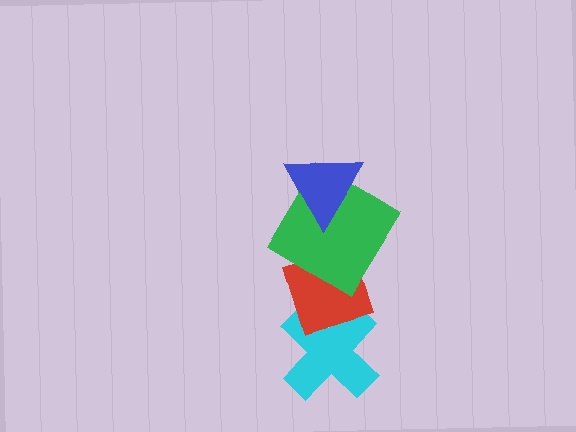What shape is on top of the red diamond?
The green diamond is on top of the red diamond.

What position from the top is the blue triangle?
The blue triangle is 1st from the top.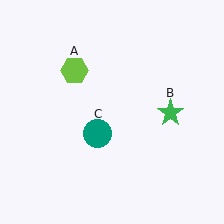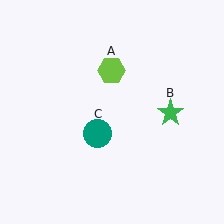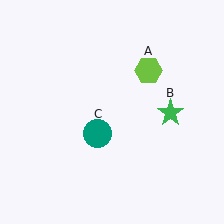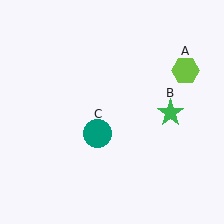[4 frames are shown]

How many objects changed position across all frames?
1 object changed position: lime hexagon (object A).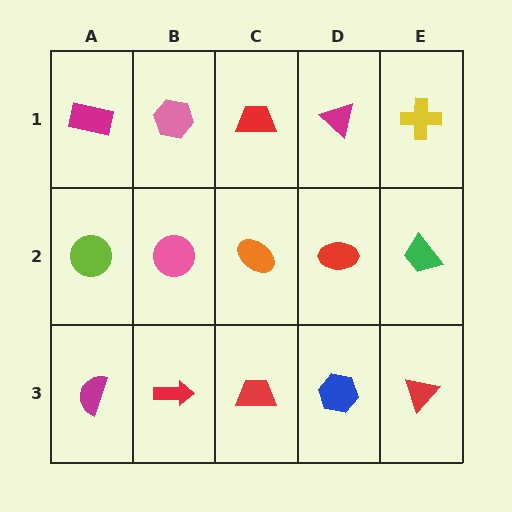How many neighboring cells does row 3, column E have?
2.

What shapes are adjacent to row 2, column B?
A pink hexagon (row 1, column B), a red arrow (row 3, column B), a lime circle (row 2, column A), an orange ellipse (row 2, column C).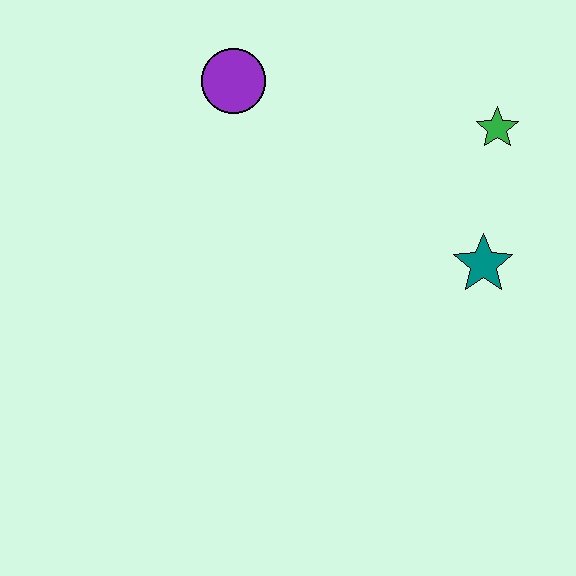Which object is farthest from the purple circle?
The teal star is farthest from the purple circle.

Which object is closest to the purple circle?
The green star is closest to the purple circle.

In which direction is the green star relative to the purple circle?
The green star is to the right of the purple circle.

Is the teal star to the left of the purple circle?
No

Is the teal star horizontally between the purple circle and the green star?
Yes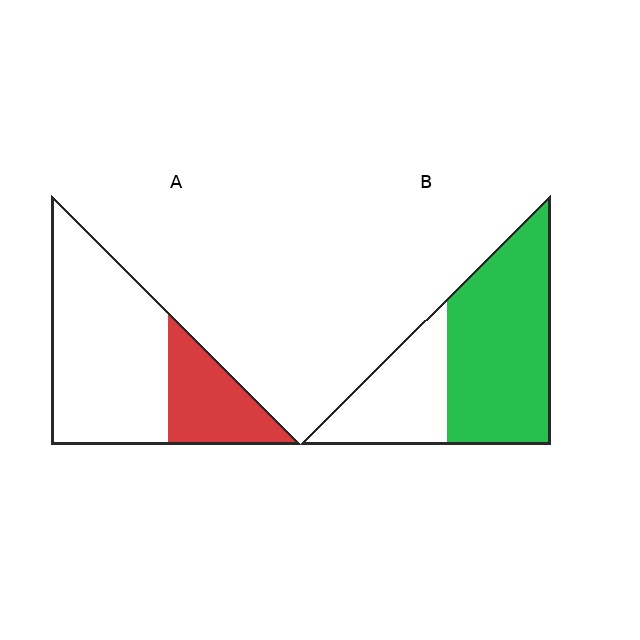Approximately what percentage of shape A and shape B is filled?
A is approximately 30% and B is approximately 65%.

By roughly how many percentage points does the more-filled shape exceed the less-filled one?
By roughly 35 percentage points (B over A).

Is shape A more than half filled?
No.